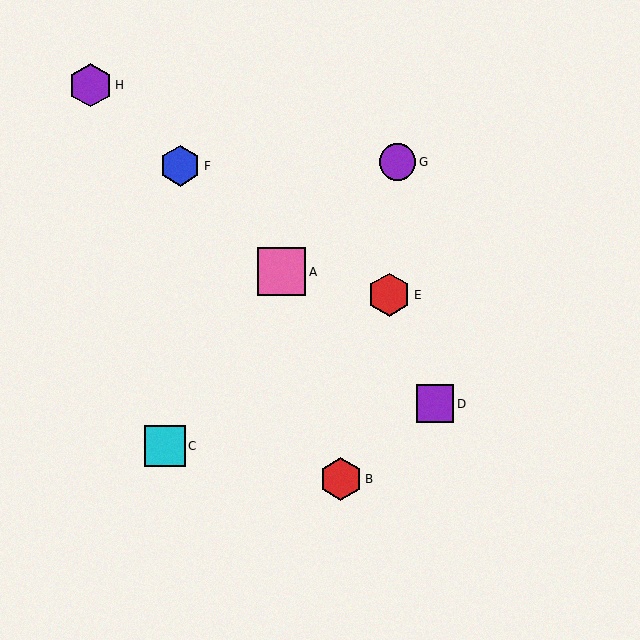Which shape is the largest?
The pink square (labeled A) is the largest.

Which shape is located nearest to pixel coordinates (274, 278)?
The pink square (labeled A) at (282, 272) is nearest to that location.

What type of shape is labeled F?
Shape F is a blue hexagon.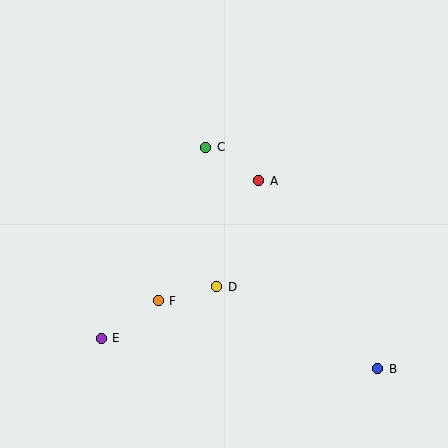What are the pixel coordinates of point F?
Point F is at (158, 301).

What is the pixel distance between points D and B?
The distance between D and B is 181 pixels.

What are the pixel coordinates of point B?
Point B is at (378, 369).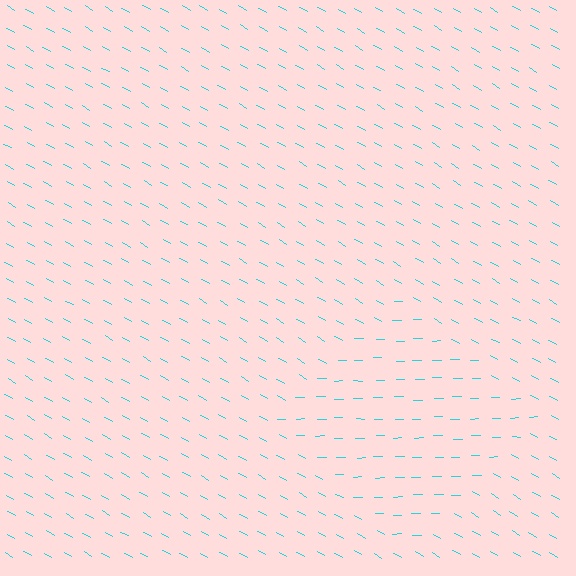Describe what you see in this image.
The image is filled with small cyan line segments. A diamond region in the image has lines oriented differently from the surrounding lines, creating a visible texture boundary.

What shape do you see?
I see a diamond.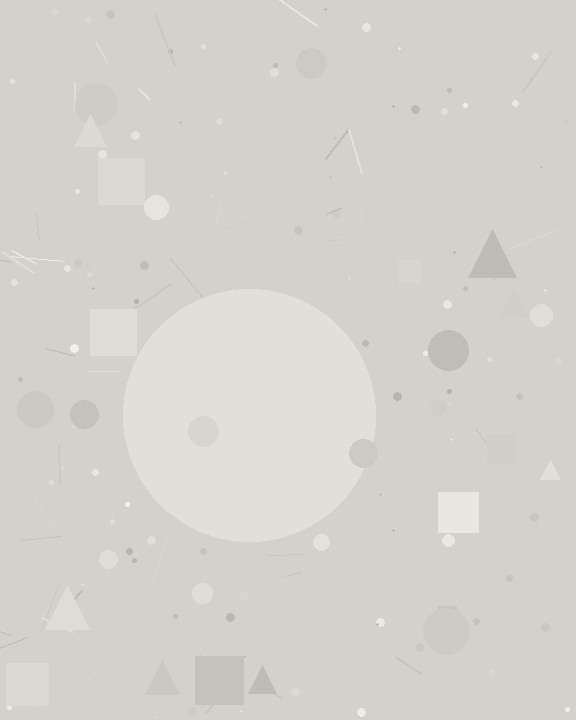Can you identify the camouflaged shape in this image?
The camouflaged shape is a circle.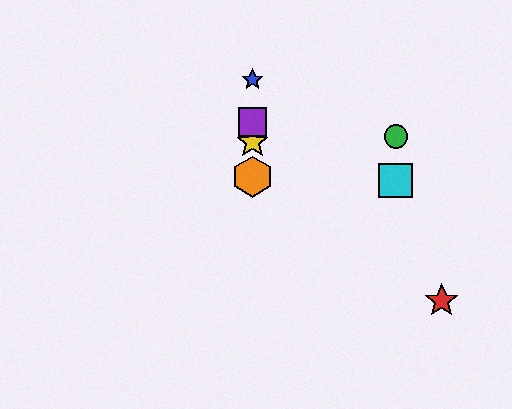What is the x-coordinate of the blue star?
The blue star is at x≈252.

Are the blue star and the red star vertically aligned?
No, the blue star is at x≈252 and the red star is at x≈442.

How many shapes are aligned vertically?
4 shapes (the blue star, the yellow star, the purple square, the orange hexagon) are aligned vertically.